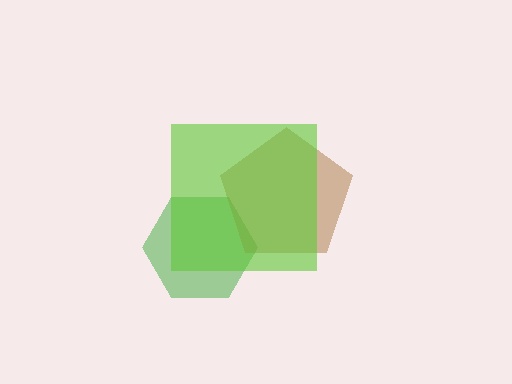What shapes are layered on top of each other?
The layered shapes are: a green hexagon, a brown pentagon, a lime square.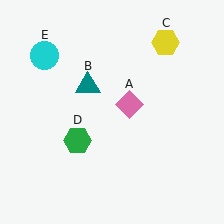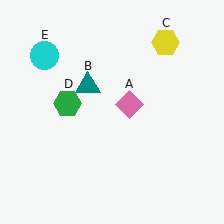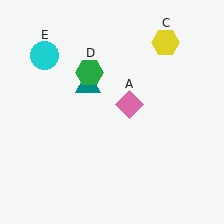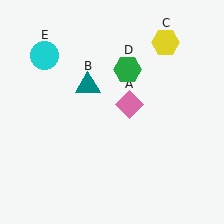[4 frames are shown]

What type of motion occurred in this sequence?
The green hexagon (object D) rotated clockwise around the center of the scene.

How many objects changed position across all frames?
1 object changed position: green hexagon (object D).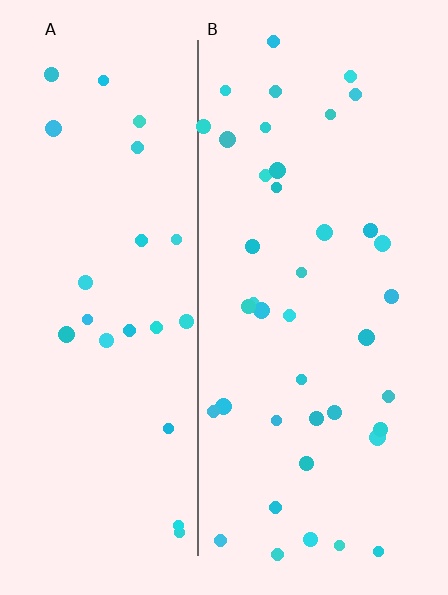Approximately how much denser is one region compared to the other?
Approximately 1.7× — region B over region A.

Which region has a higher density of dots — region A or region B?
B (the right).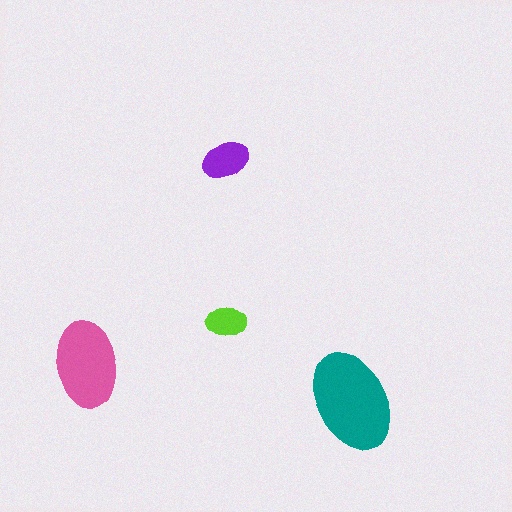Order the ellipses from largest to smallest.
the teal one, the pink one, the purple one, the lime one.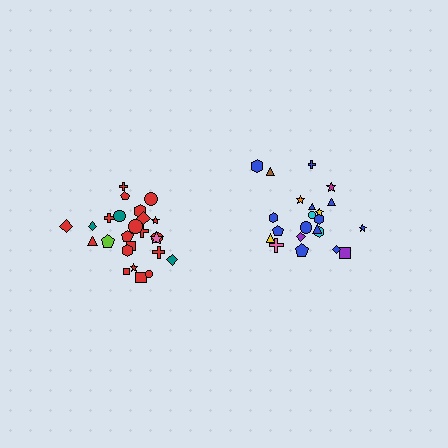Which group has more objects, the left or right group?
The left group.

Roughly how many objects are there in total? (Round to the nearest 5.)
Roughly 45 objects in total.